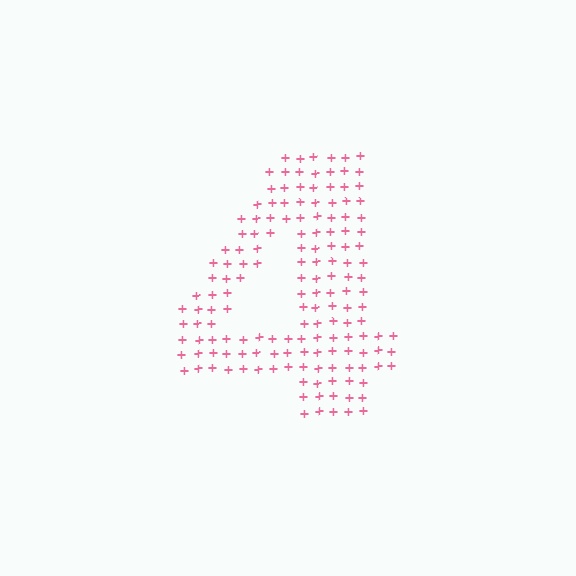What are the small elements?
The small elements are plus signs.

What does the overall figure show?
The overall figure shows the digit 4.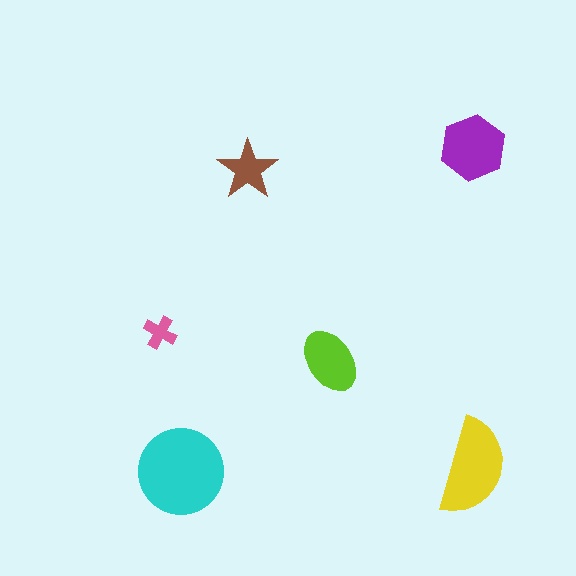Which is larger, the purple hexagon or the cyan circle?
The cyan circle.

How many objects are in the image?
There are 6 objects in the image.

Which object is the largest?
The cyan circle.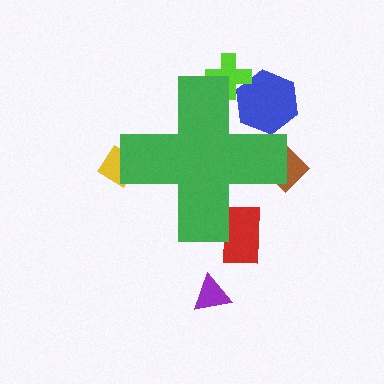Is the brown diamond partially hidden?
Yes, the brown diamond is partially hidden behind the green cross.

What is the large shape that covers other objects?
A green cross.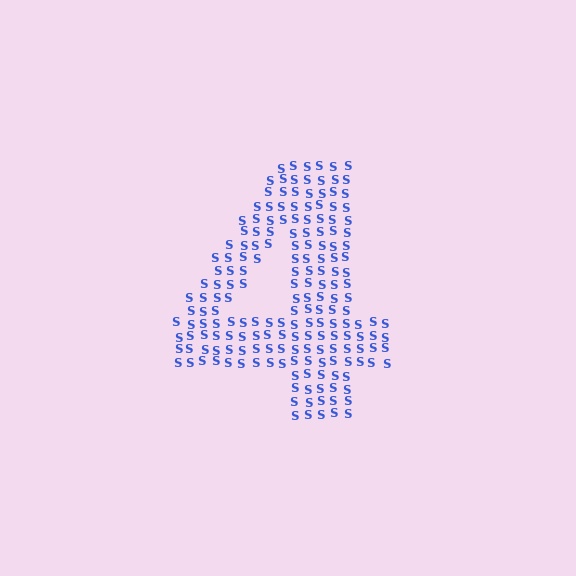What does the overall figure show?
The overall figure shows the digit 4.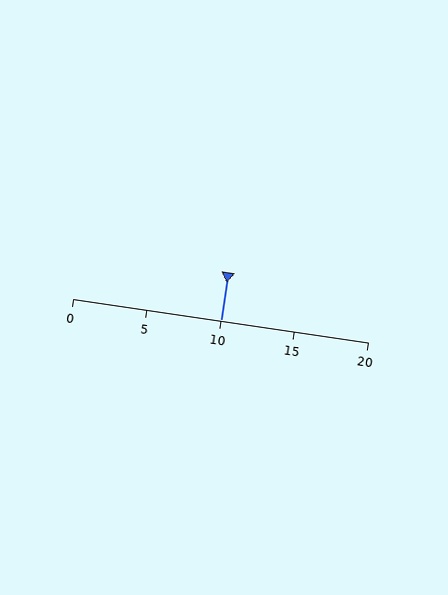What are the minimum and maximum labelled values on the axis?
The axis runs from 0 to 20.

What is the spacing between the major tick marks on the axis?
The major ticks are spaced 5 apart.